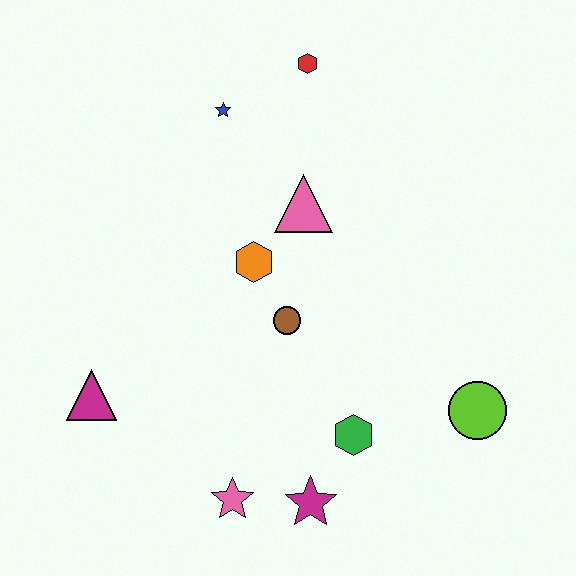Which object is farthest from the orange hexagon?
The lime circle is farthest from the orange hexagon.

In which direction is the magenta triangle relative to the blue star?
The magenta triangle is below the blue star.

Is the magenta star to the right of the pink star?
Yes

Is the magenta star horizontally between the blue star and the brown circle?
No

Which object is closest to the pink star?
The magenta star is closest to the pink star.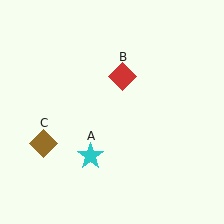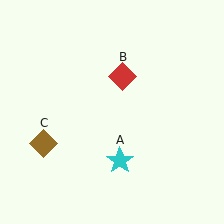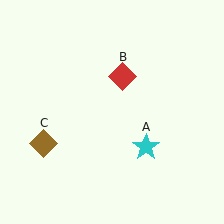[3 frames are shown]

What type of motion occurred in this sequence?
The cyan star (object A) rotated counterclockwise around the center of the scene.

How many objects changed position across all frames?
1 object changed position: cyan star (object A).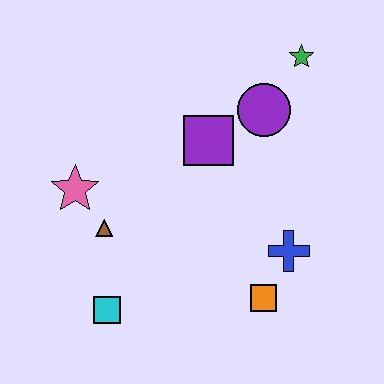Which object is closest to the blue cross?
The orange square is closest to the blue cross.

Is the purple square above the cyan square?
Yes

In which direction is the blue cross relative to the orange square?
The blue cross is above the orange square.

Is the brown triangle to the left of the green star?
Yes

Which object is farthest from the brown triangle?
The green star is farthest from the brown triangle.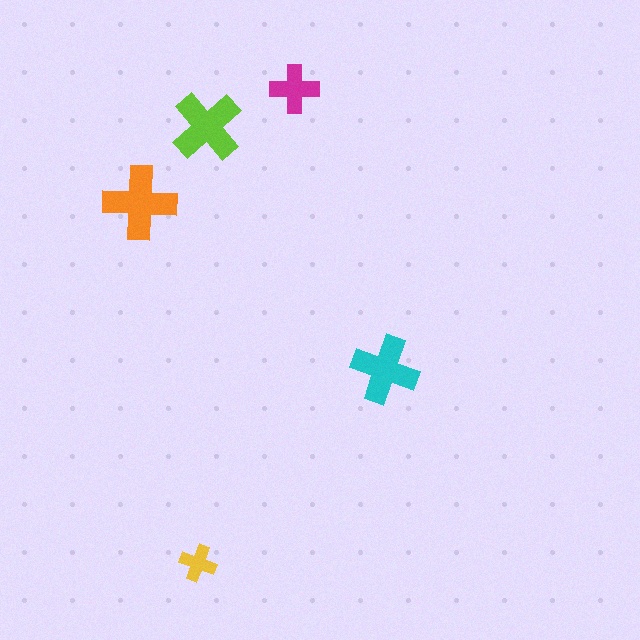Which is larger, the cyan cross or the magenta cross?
The cyan one.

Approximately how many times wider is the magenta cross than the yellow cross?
About 1.5 times wider.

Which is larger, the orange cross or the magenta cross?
The orange one.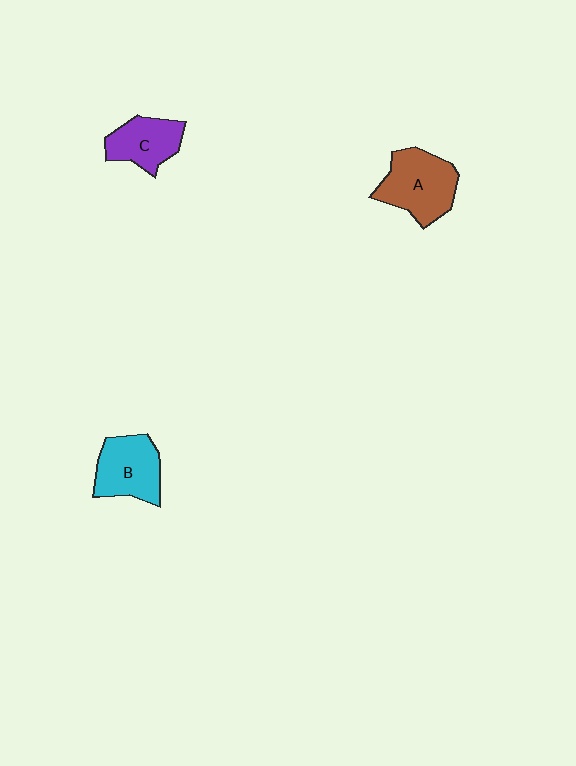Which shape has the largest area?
Shape A (brown).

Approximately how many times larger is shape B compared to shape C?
Approximately 1.2 times.